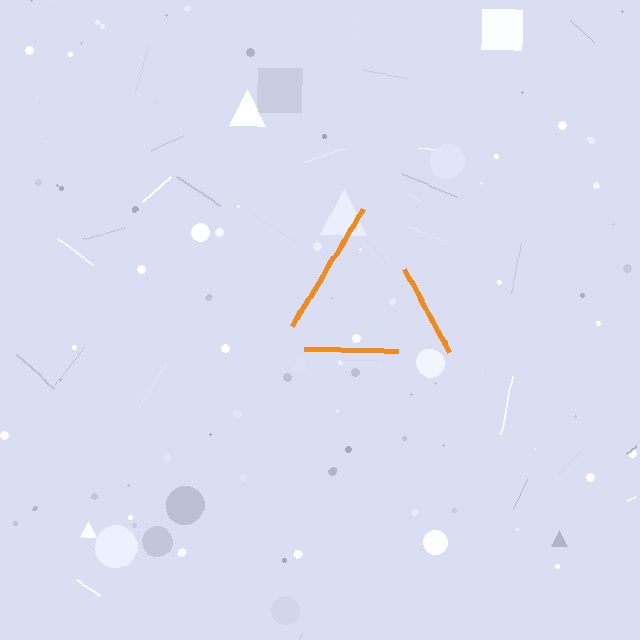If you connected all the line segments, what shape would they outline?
They would outline a triangle.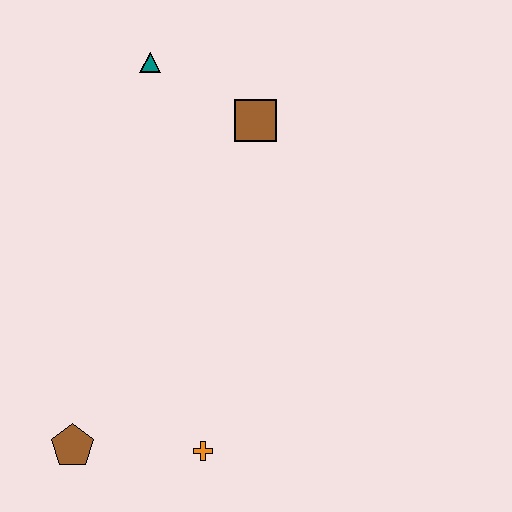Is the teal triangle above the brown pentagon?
Yes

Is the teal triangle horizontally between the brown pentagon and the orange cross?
Yes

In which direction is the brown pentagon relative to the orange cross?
The brown pentagon is to the left of the orange cross.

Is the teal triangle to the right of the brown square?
No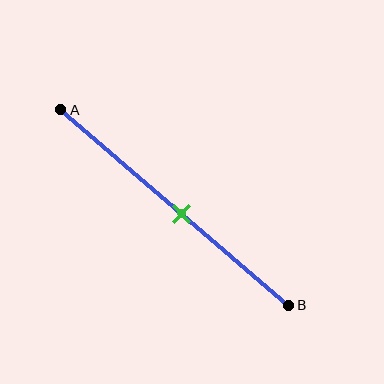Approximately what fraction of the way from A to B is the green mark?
The green mark is approximately 55% of the way from A to B.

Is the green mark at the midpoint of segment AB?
No, the mark is at about 55% from A, not at the 50% midpoint.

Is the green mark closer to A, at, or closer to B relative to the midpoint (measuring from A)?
The green mark is closer to point B than the midpoint of segment AB.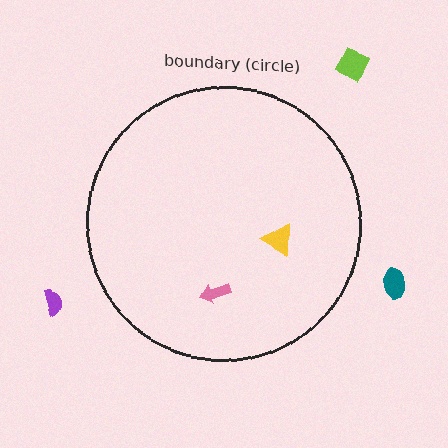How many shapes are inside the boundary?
2 inside, 3 outside.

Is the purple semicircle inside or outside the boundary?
Outside.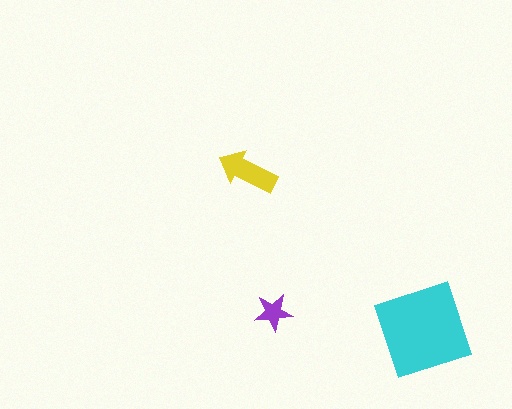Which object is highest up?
The yellow arrow is topmost.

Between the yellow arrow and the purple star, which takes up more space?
The yellow arrow.